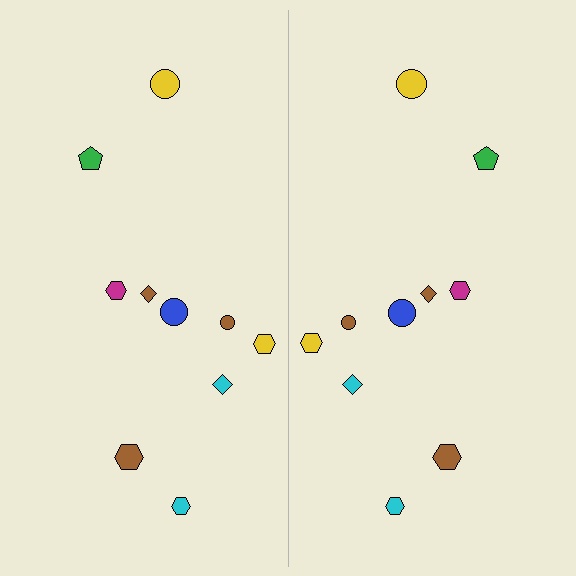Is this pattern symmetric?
Yes, this pattern has bilateral (reflection) symmetry.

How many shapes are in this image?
There are 20 shapes in this image.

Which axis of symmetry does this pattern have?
The pattern has a vertical axis of symmetry running through the center of the image.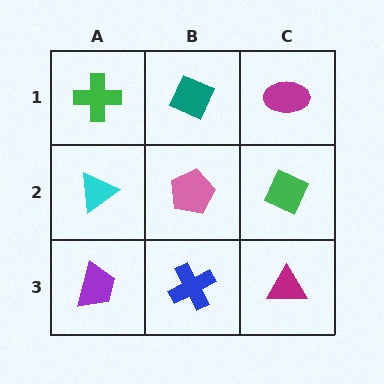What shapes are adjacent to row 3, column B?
A pink pentagon (row 2, column B), a purple trapezoid (row 3, column A), a magenta triangle (row 3, column C).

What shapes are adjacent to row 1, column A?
A cyan triangle (row 2, column A), a teal diamond (row 1, column B).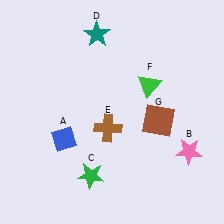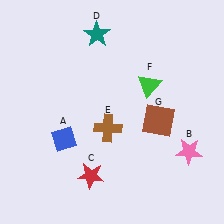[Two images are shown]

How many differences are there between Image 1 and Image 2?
There is 1 difference between the two images.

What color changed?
The star (C) changed from green in Image 1 to red in Image 2.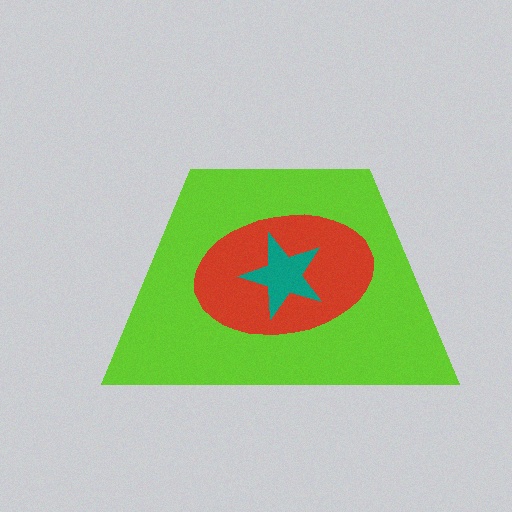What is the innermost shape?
The teal star.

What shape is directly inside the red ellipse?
The teal star.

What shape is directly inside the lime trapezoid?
The red ellipse.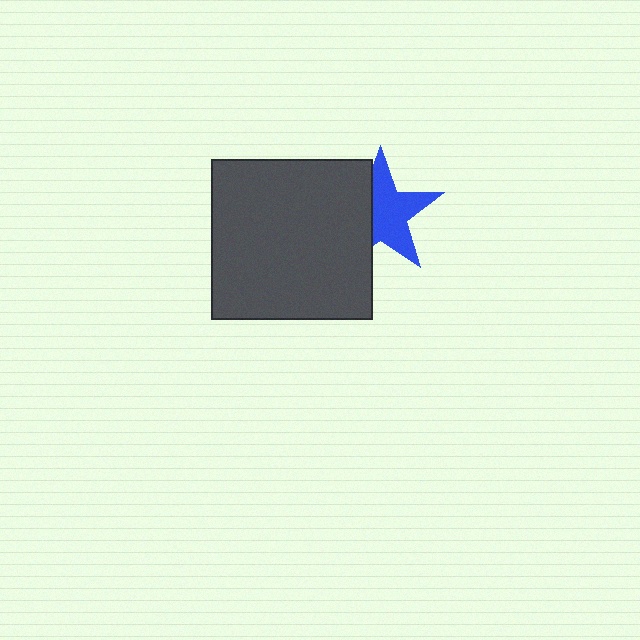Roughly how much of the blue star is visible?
About half of it is visible (roughly 61%).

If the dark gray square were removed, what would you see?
You would see the complete blue star.